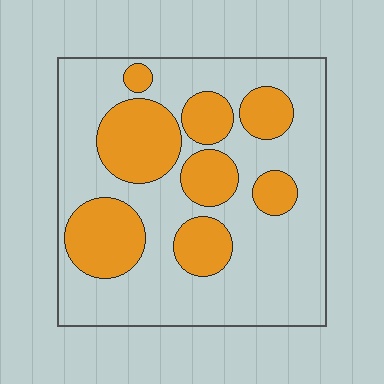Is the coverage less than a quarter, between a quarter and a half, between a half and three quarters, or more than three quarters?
Between a quarter and a half.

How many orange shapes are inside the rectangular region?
8.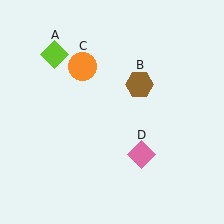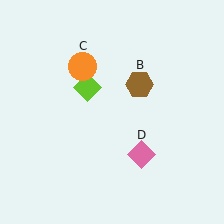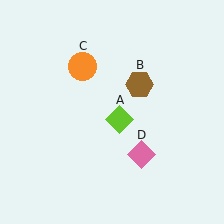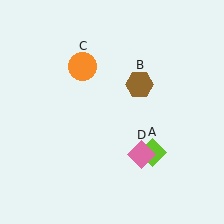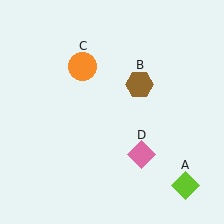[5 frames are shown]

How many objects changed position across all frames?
1 object changed position: lime diamond (object A).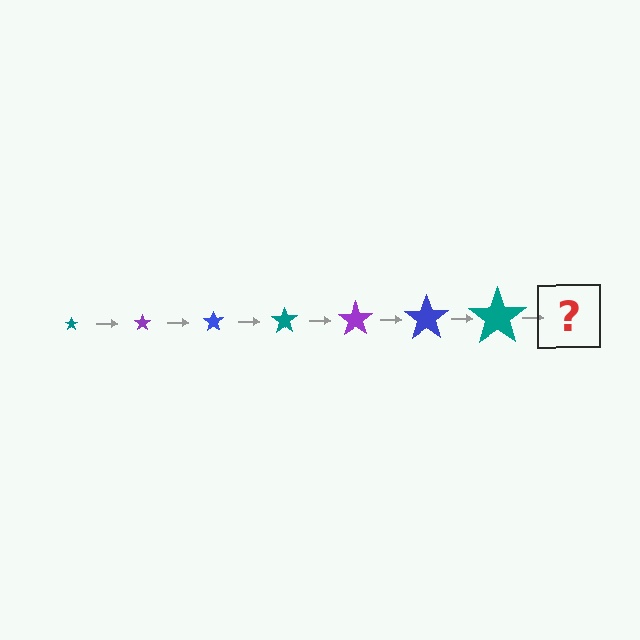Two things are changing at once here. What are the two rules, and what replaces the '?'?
The two rules are that the star grows larger each step and the color cycles through teal, purple, and blue. The '?' should be a purple star, larger than the previous one.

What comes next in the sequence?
The next element should be a purple star, larger than the previous one.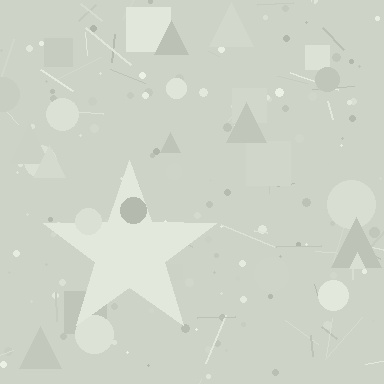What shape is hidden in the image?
A star is hidden in the image.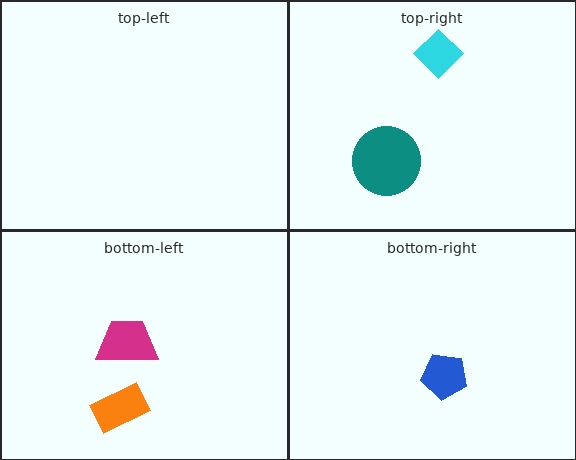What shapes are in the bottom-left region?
The magenta trapezoid, the orange rectangle.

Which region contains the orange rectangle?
The bottom-left region.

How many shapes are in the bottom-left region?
2.